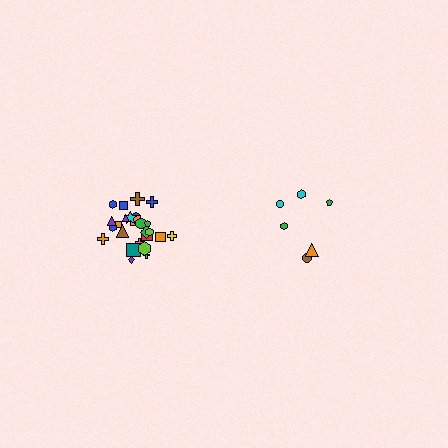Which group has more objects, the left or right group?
The left group.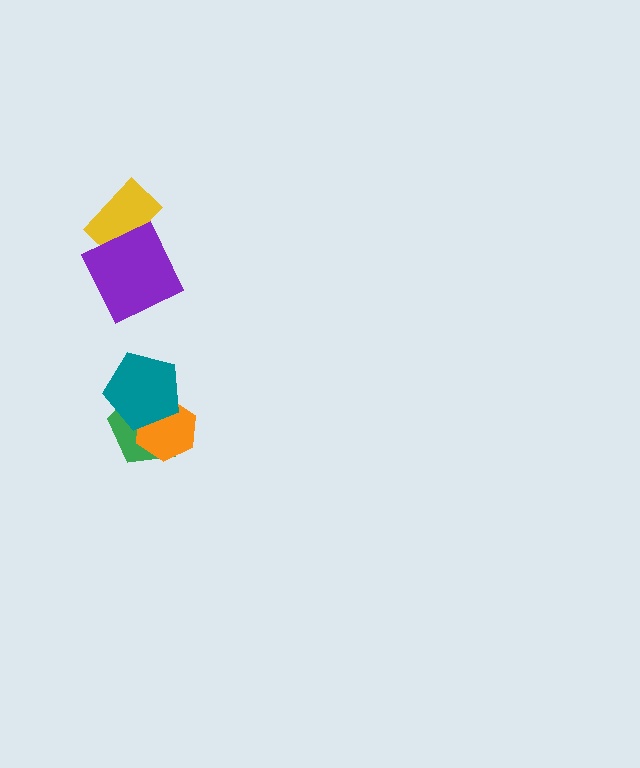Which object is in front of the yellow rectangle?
The purple square is in front of the yellow rectangle.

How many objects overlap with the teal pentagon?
2 objects overlap with the teal pentagon.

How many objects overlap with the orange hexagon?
2 objects overlap with the orange hexagon.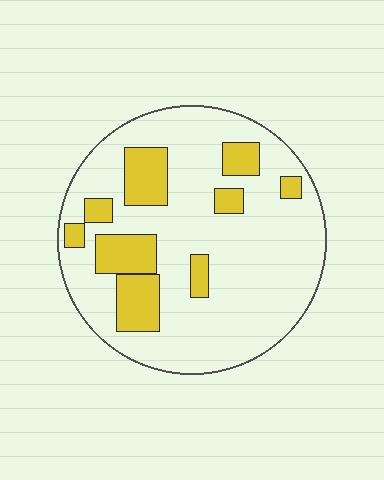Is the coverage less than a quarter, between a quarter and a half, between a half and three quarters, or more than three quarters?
Less than a quarter.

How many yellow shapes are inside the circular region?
9.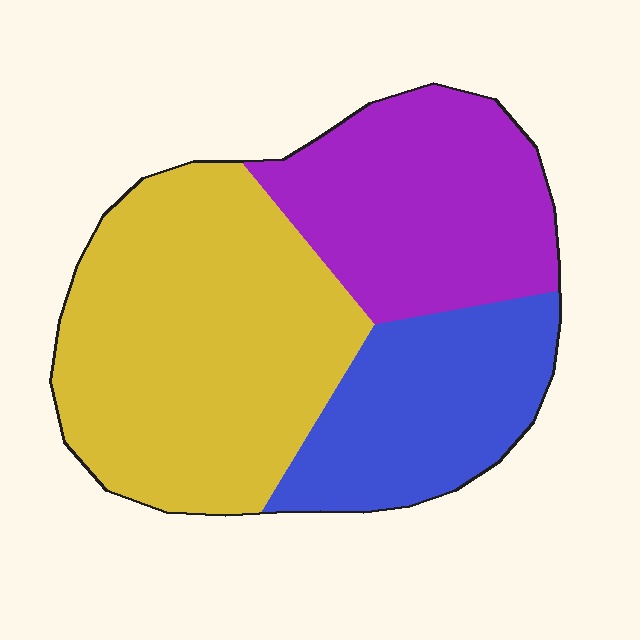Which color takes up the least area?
Blue, at roughly 25%.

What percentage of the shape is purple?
Purple covers 29% of the shape.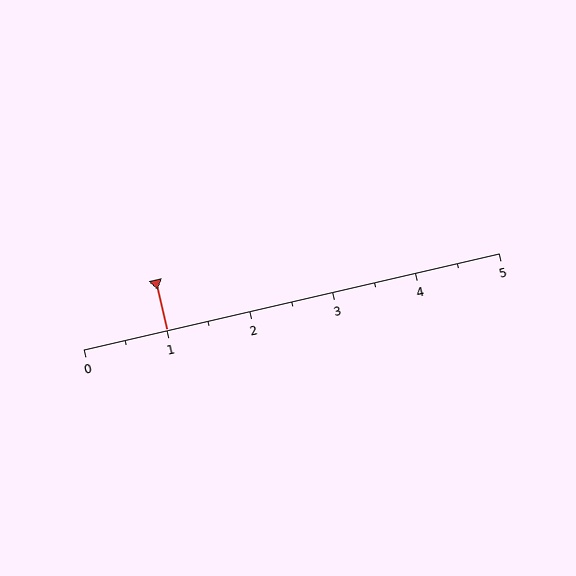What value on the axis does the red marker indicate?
The marker indicates approximately 1.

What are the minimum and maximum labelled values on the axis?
The axis runs from 0 to 5.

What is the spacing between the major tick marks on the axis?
The major ticks are spaced 1 apart.